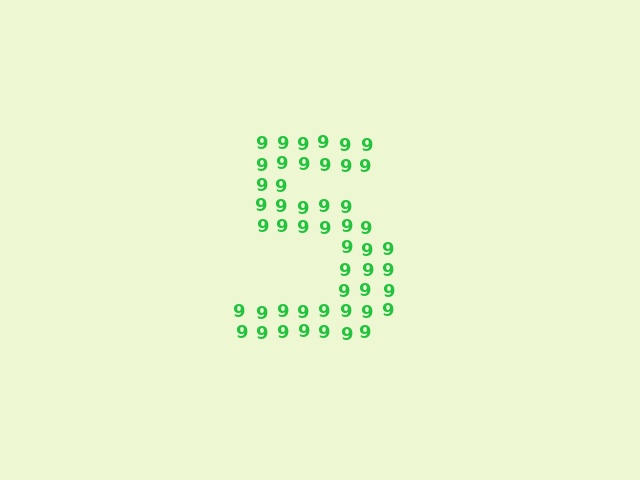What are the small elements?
The small elements are digit 9's.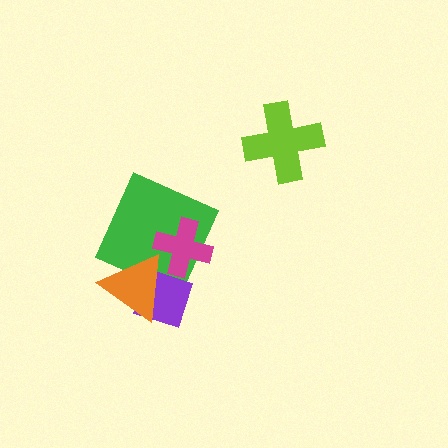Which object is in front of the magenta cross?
The purple diamond is in front of the magenta cross.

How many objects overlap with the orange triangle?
2 objects overlap with the orange triangle.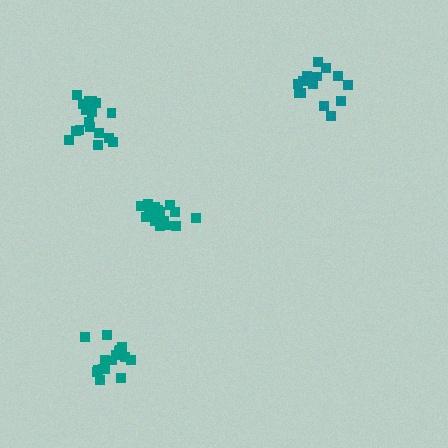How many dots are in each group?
Group 1: 18 dots, Group 2: 18 dots, Group 3: 15 dots, Group 4: 18 dots (69 total).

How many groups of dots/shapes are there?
There are 4 groups.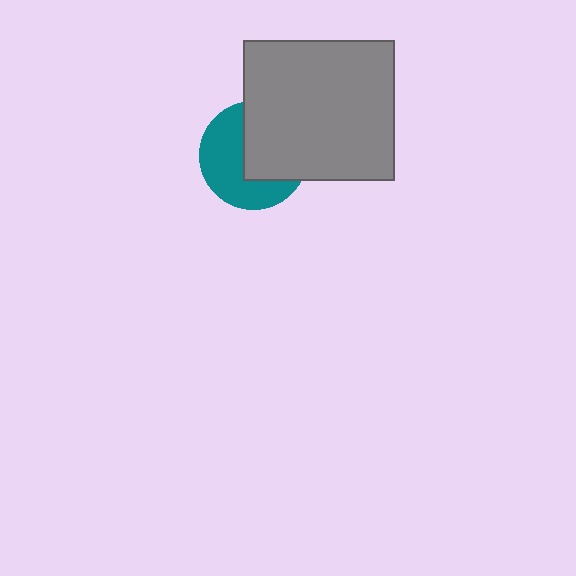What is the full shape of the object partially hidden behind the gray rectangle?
The partially hidden object is a teal circle.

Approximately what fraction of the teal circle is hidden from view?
Roughly 48% of the teal circle is hidden behind the gray rectangle.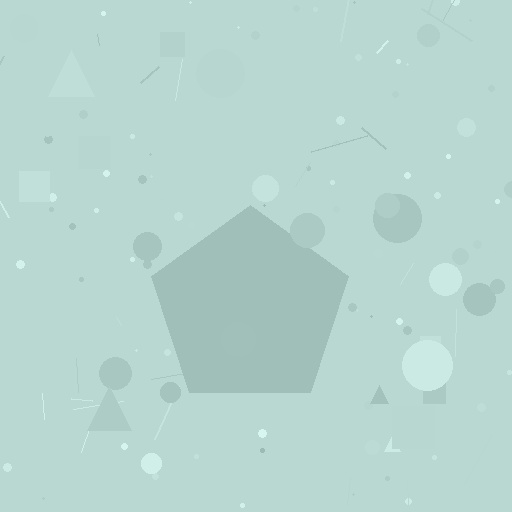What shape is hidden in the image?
A pentagon is hidden in the image.